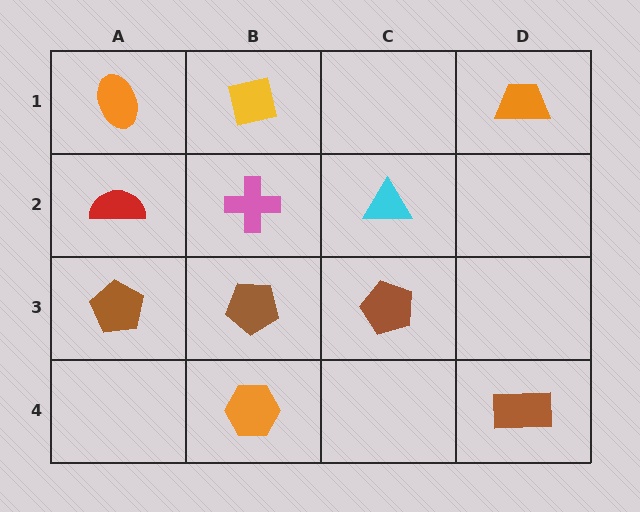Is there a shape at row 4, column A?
No, that cell is empty.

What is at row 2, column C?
A cyan triangle.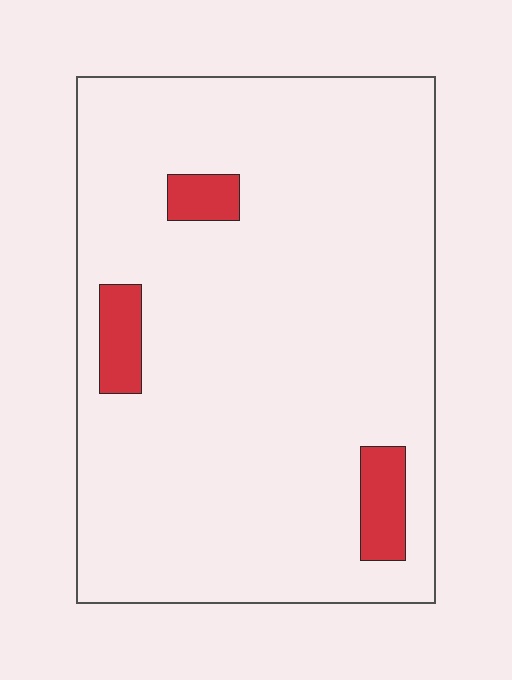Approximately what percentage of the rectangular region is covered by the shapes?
Approximately 5%.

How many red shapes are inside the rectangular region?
3.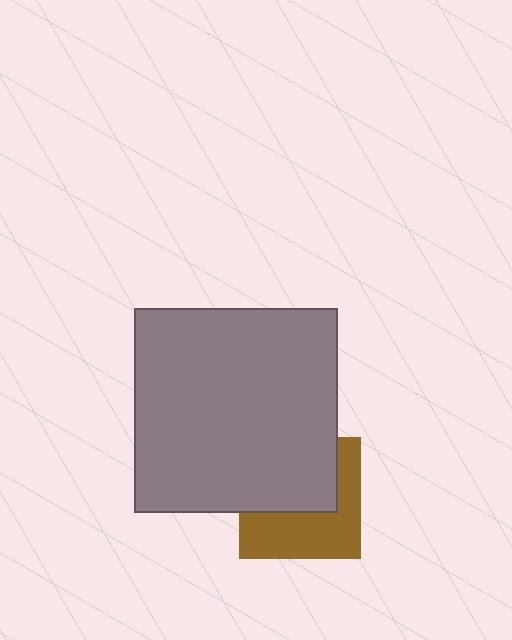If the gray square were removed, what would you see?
You would see the complete brown square.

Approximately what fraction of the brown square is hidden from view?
Roughly 50% of the brown square is hidden behind the gray square.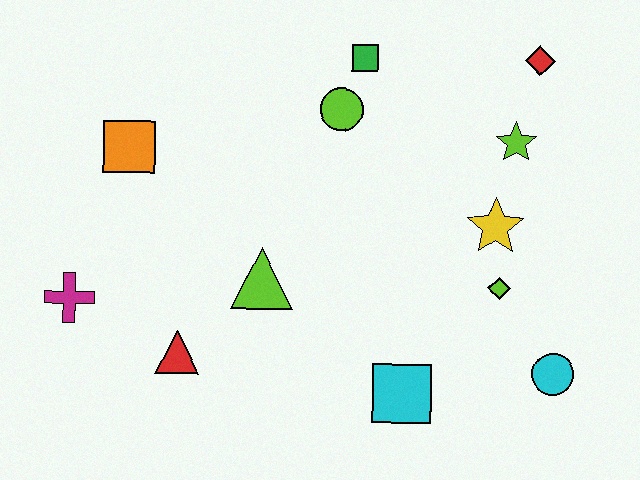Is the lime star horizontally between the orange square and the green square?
No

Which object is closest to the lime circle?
The green square is closest to the lime circle.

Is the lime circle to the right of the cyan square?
No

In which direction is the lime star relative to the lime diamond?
The lime star is above the lime diamond.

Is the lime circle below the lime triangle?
No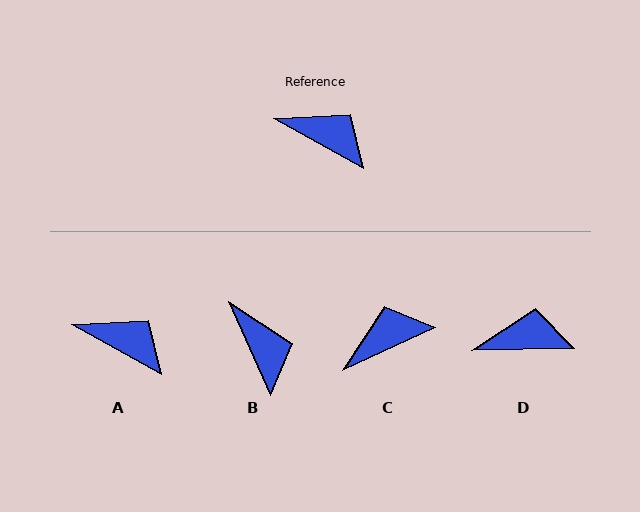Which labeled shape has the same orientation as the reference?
A.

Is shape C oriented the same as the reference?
No, it is off by about 54 degrees.